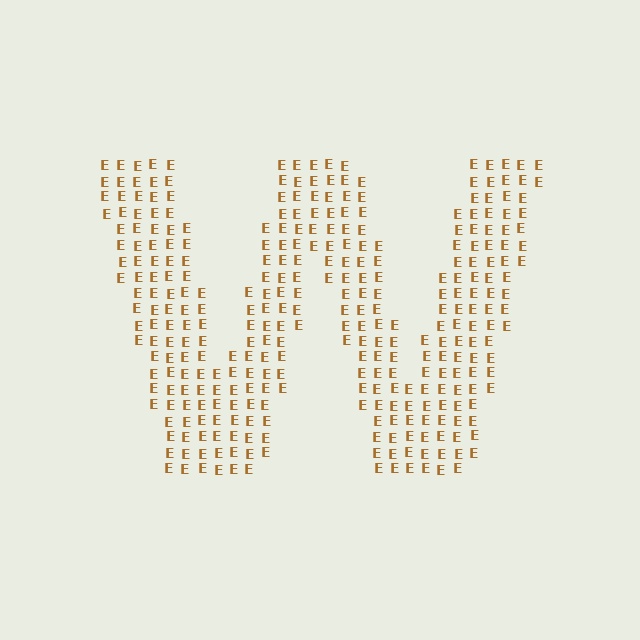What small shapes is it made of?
It is made of small letter E's.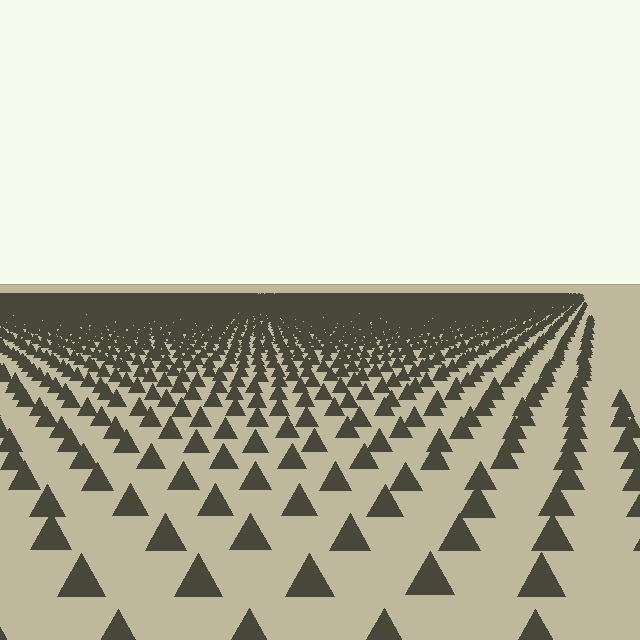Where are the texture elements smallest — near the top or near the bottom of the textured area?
Near the top.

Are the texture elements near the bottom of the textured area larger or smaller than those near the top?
Larger. Near the bottom, elements are closer to the viewer and appear at a bigger on-screen size.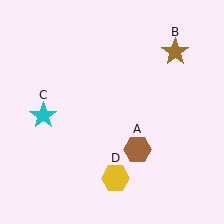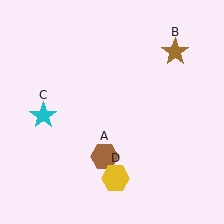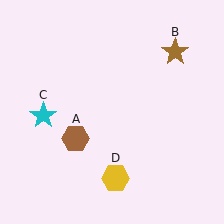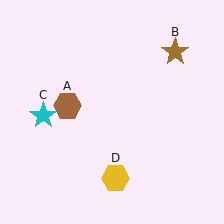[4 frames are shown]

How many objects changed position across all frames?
1 object changed position: brown hexagon (object A).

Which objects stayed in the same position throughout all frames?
Brown star (object B) and cyan star (object C) and yellow hexagon (object D) remained stationary.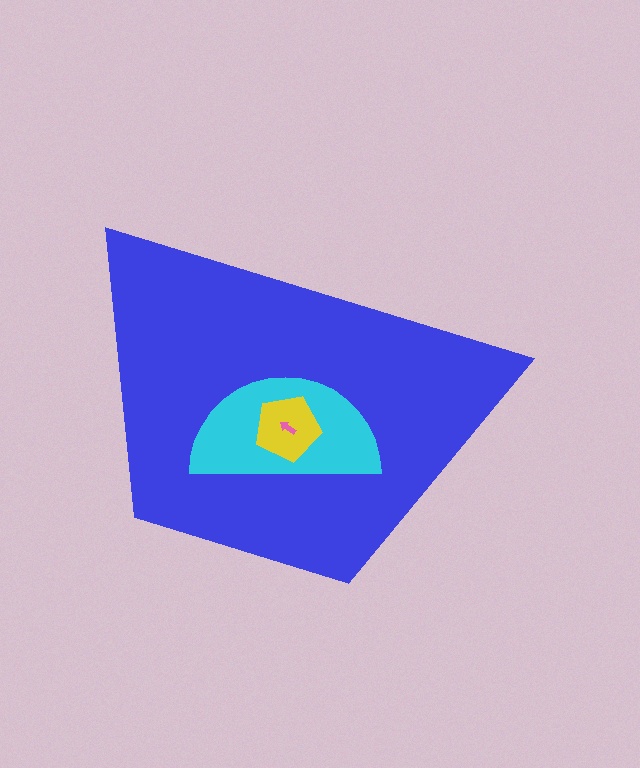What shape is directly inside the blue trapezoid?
The cyan semicircle.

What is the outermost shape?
The blue trapezoid.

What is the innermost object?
The pink arrow.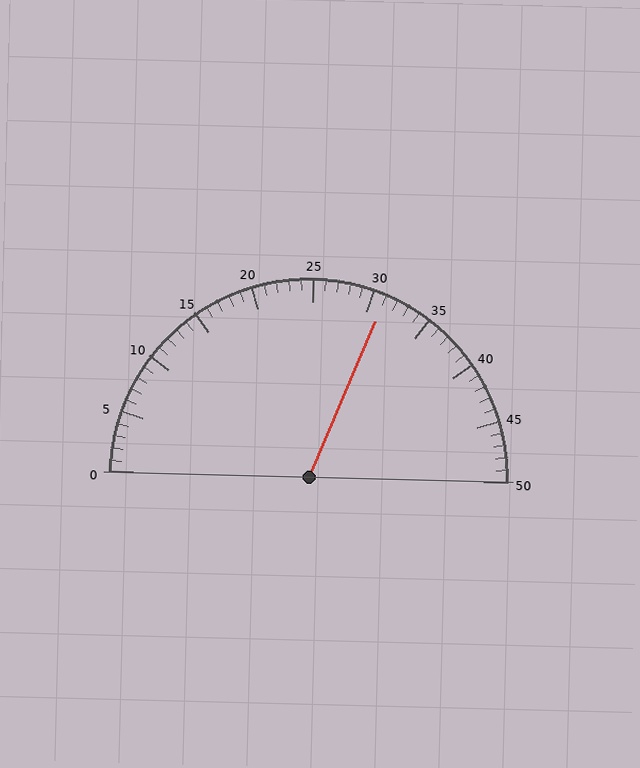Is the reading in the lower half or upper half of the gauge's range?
The reading is in the upper half of the range (0 to 50).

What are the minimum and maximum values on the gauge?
The gauge ranges from 0 to 50.